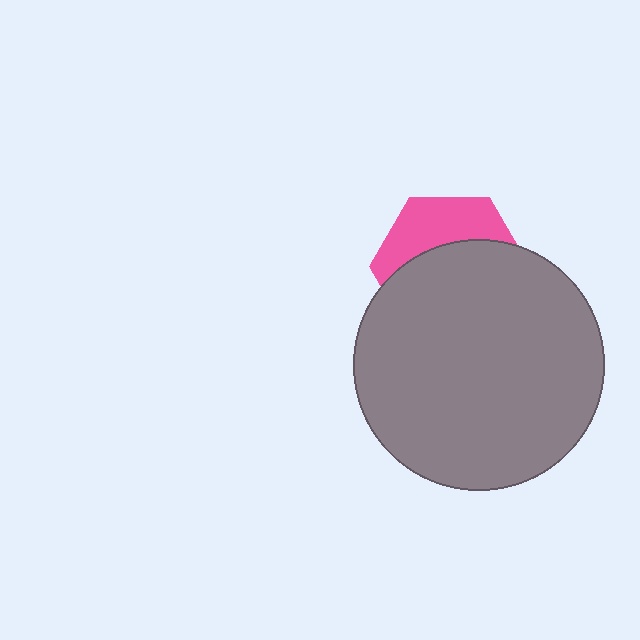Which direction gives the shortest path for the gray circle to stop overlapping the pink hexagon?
Moving down gives the shortest separation.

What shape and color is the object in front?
The object in front is a gray circle.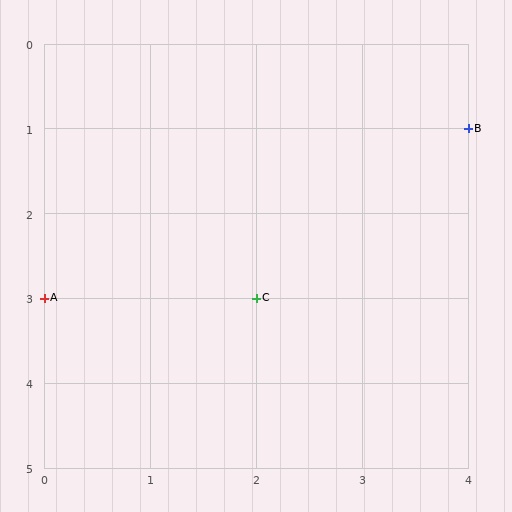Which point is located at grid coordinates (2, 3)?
Point C is at (2, 3).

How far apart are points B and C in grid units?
Points B and C are 2 columns and 2 rows apart (about 2.8 grid units diagonally).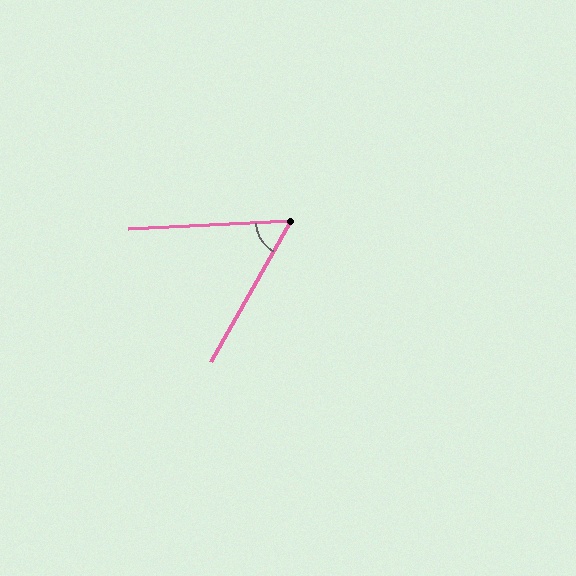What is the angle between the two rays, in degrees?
Approximately 58 degrees.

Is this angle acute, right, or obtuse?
It is acute.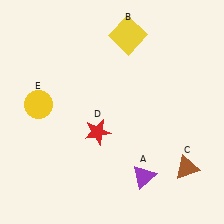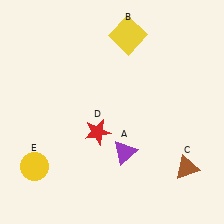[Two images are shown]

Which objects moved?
The objects that moved are: the purple triangle (A), the yellow circle (E).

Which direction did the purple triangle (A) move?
The purple triangle (A) moved up.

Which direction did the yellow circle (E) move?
The yellow circle (E) moved down.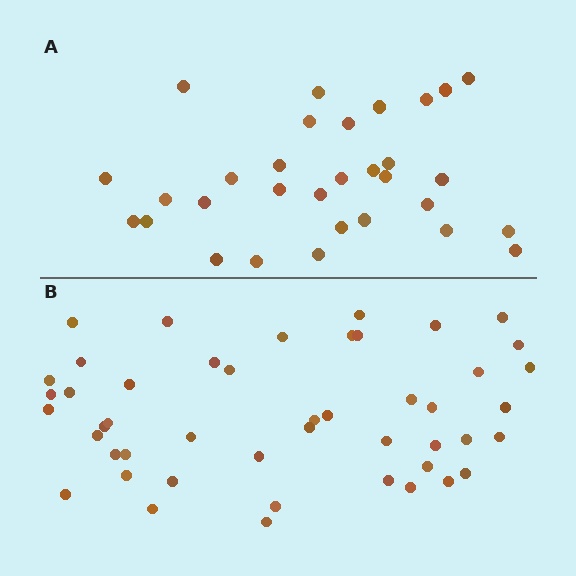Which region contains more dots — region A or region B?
Region B (the bottom region) has more dots.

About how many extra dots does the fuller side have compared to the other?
Region B has approximately 15 more dots than region A.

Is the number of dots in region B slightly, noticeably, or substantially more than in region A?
Region B has substantially more. The ratio is roughly 1.5 to 1.